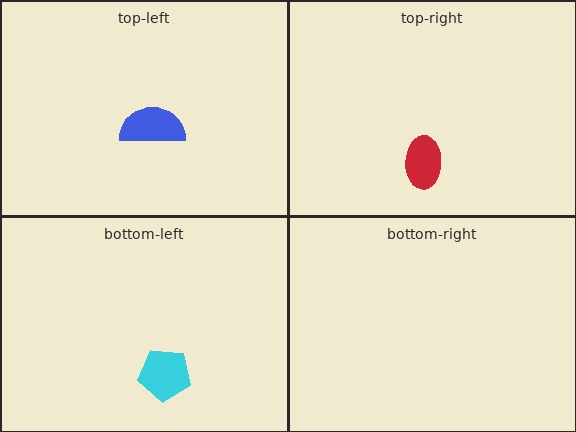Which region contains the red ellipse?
The top-right region.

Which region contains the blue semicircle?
The top-left region.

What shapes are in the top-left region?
The blue semicircle.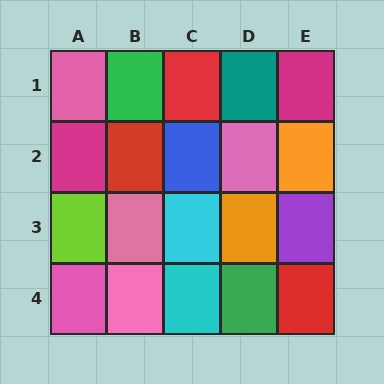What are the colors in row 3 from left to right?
Lime, pink, cyan, orange, purple.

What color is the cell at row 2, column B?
Red.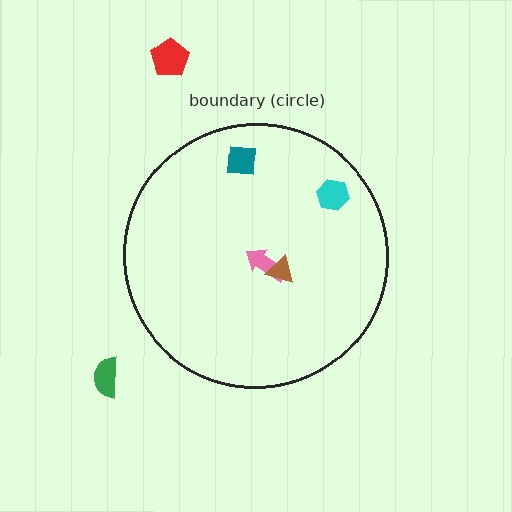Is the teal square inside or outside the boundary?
Inside.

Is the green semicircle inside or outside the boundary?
Outside.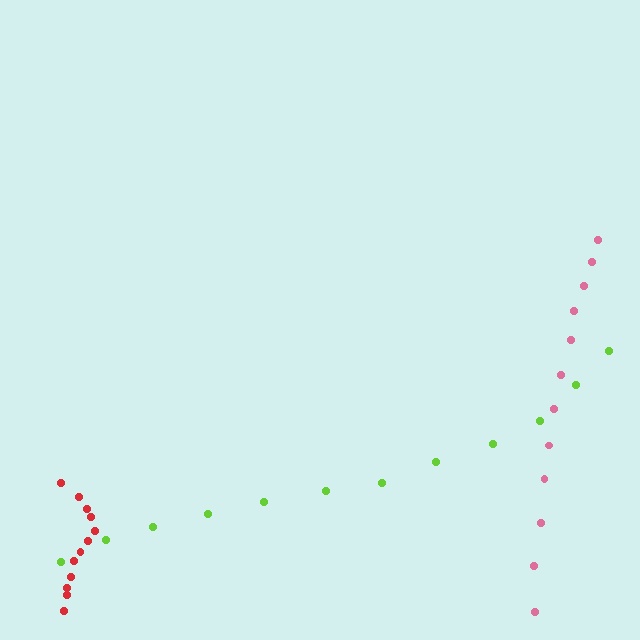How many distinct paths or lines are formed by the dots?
There are 3 distinct paths.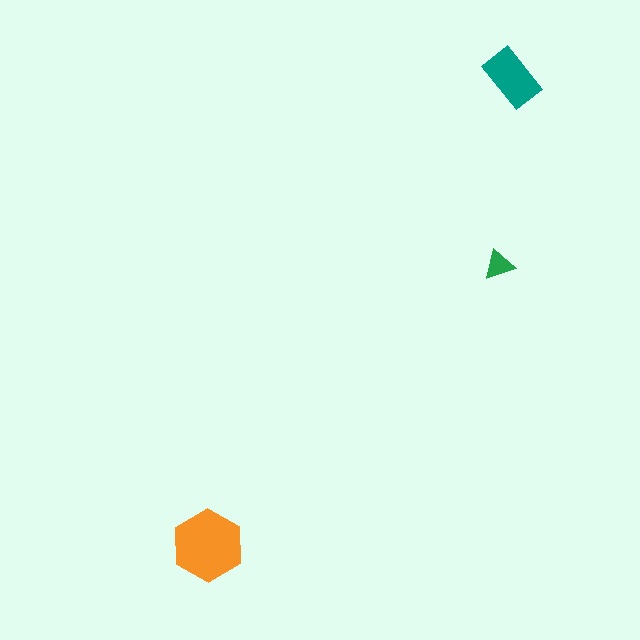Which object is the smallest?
The green triangle.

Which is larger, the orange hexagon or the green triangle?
The orange hexagon.